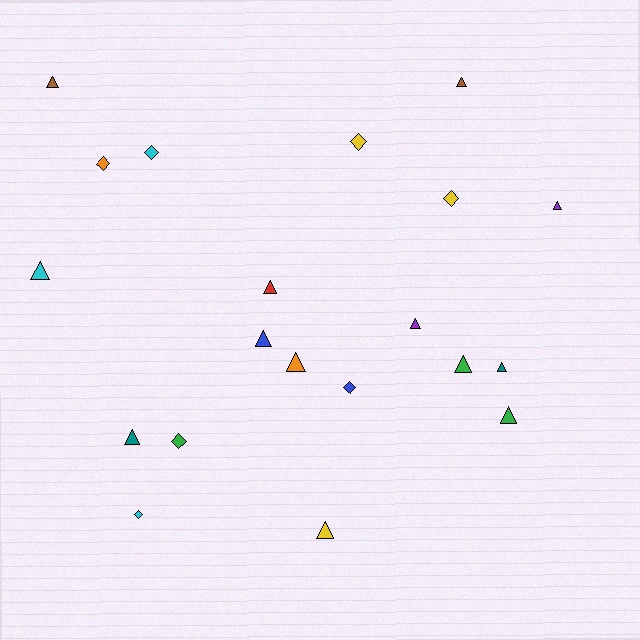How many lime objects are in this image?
There are no lime objects.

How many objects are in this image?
There are 20 objects.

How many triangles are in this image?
There are 13 triangles.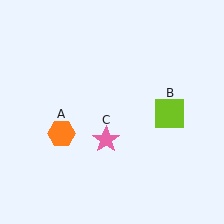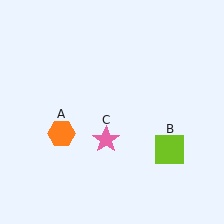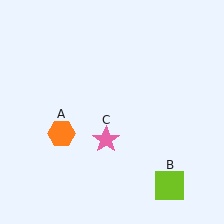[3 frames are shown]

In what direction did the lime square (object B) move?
The lime square (object B) moved down.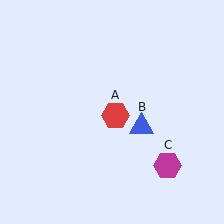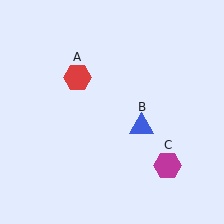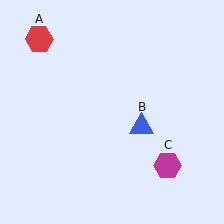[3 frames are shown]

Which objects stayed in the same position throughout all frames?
Blue triangle (object B) and magenta hexagon (object C) remained stationary.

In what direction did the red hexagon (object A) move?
The red hexagon (object A) moved up and to the left.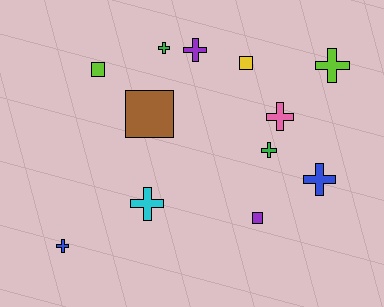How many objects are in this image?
There are 12 objects.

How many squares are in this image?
There are 4 squares.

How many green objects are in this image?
There are 2 green objects.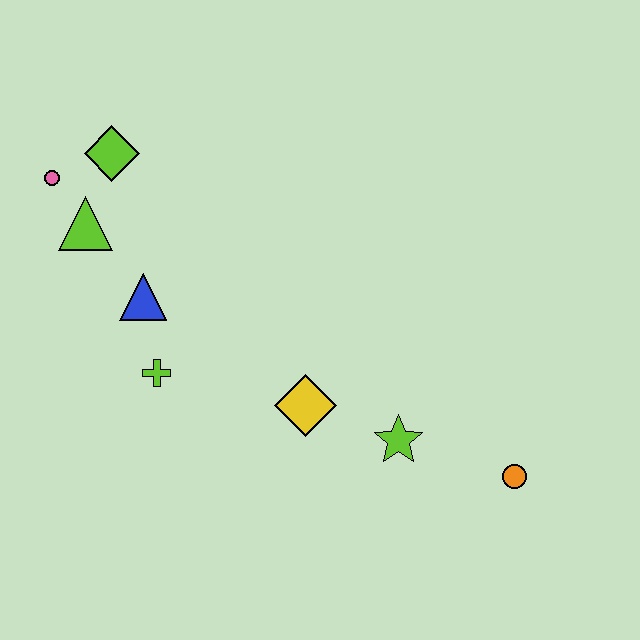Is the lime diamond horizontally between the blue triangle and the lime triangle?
Yes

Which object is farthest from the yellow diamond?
The pink circle is farthest from the yellow diamond.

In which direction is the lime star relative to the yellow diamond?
The lime star is to the right of the yellow diamond.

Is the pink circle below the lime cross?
No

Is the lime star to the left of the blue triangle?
No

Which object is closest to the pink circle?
The lime triangle is closest to the pink circle.